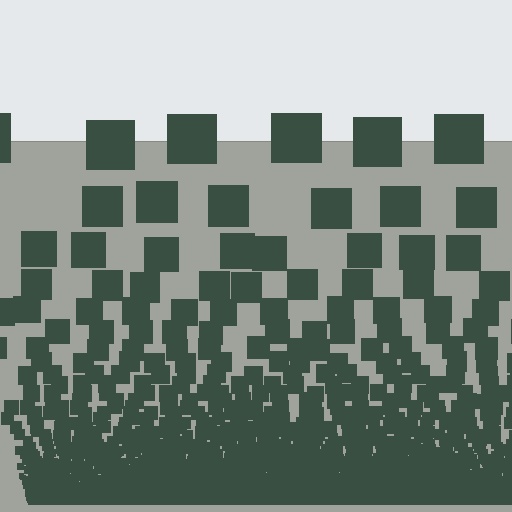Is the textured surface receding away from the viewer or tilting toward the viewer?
The surface appears to tilt toward the viewer. Texture elements get larger and sparser toward the top.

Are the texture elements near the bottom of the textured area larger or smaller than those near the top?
Smaller. The gradient is inverted — elements near the bottom are smaller and denser.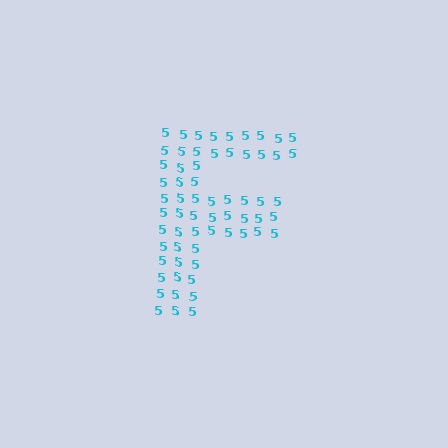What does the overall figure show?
The overall figure shows the letter F.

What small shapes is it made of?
It is made of small digit 5's.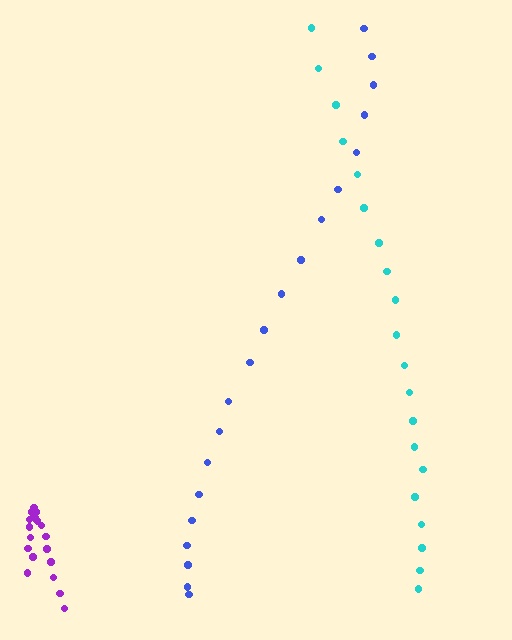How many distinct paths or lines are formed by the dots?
There are 3 distinct paths.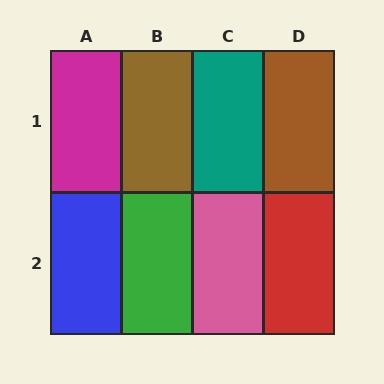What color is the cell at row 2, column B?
Green.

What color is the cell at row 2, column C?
Pink.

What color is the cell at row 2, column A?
Blue.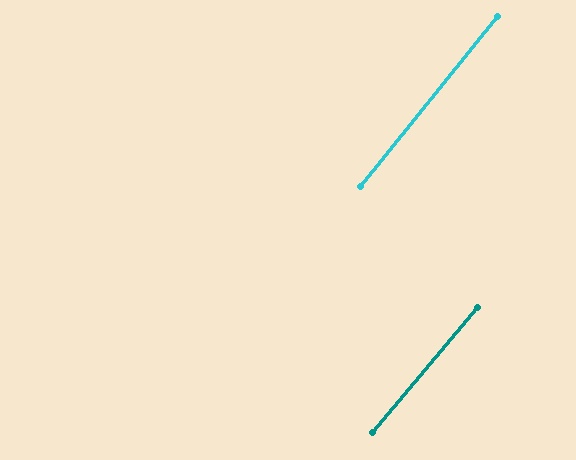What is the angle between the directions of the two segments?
Approximately 1 degree.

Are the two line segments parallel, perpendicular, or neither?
Parallel — their directions differ by only 1.2°.